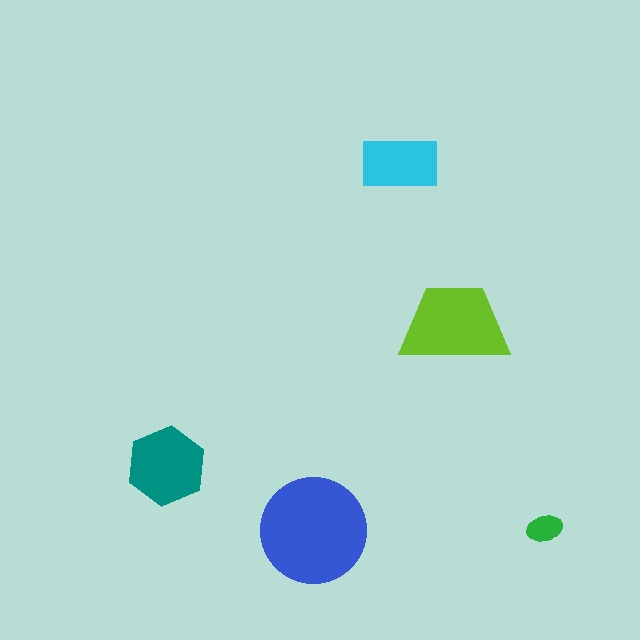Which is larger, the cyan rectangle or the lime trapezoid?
The lime trapezoid.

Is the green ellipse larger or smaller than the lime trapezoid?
Smaller.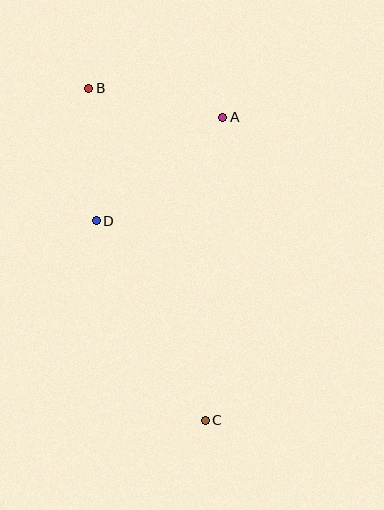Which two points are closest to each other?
Points B and D are closest to each other.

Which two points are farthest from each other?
Points B and C are farthest from each other.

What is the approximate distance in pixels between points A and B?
The distance between A and B is approximately 137 pixels.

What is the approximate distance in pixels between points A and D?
The distance between A and D is approximately 164 pixels.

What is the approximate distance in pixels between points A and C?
The distance between A and C is approximately 304 pixels.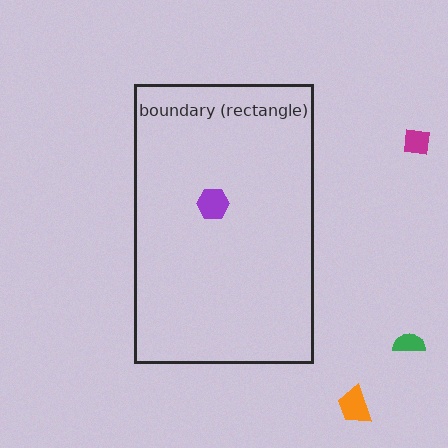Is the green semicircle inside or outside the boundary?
Outside.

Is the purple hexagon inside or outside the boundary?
Inside.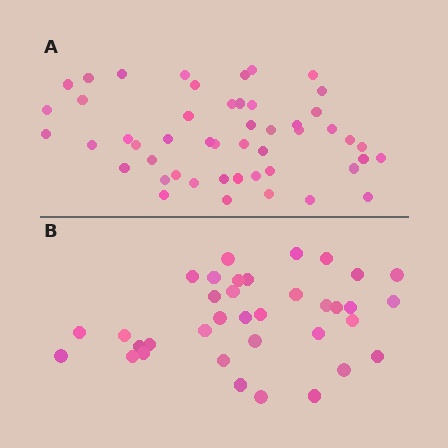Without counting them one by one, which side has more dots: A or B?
Region A (the top region) has more dots.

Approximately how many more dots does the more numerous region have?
Region A has approximately 15 more dots than region B.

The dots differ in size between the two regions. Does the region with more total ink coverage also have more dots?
No. Region B has more total ink coverage because its dots are larger, but region A actually contains more individual dots. Total area can be misleading — the number of items is what matters here.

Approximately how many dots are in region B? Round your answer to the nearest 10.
About 40 dots. (The exact count is 36, which rounds to 40.)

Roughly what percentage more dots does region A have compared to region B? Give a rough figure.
About 35% more.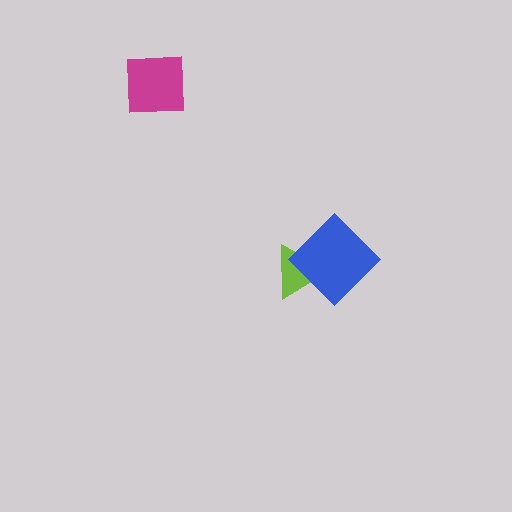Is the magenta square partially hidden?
No, no other shape covers it.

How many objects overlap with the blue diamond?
1 object overlaps with the blue diamond.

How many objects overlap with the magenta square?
0 objects overlap with the magenta square.